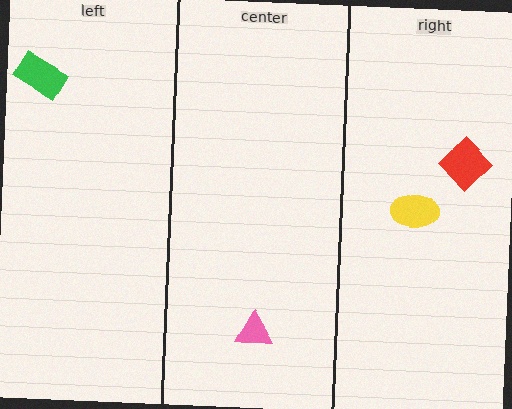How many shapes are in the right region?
2.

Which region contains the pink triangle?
The center region.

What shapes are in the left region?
The green rectangle.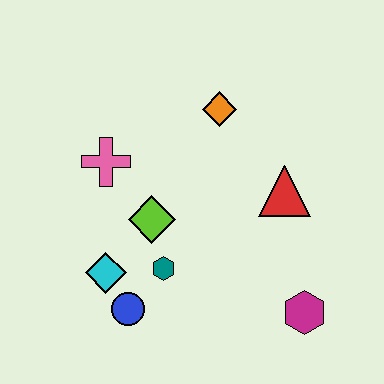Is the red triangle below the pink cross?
Yes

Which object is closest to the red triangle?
The orange diamond is closest to the red triangle.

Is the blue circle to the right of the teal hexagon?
No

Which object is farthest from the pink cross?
The magenta hexagon is farthest from the pink cross.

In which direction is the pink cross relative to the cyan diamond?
The pink cross is above the cyan diamond.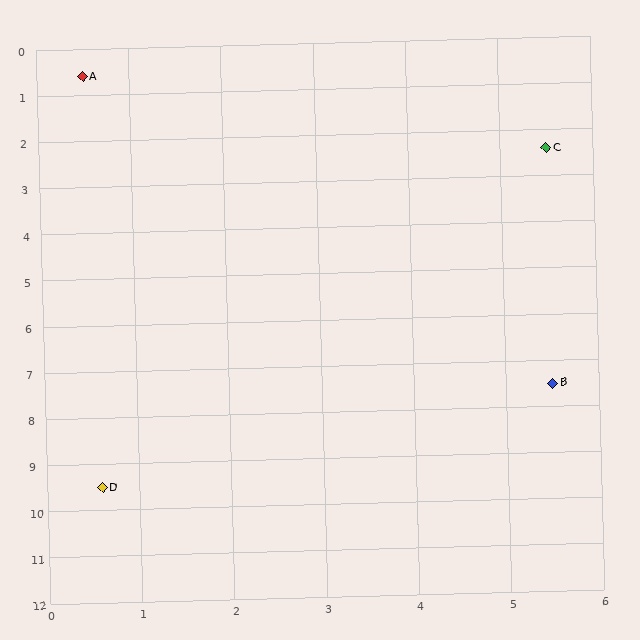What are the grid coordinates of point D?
Point D is at approximately (0.6, 9.5).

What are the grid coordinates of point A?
Point A is at approximately (0.5, 0.6).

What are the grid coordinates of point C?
Point C is at approximately (5.5, 2.4).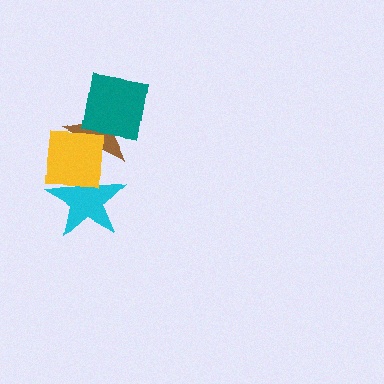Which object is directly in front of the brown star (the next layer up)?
The teal square is directly in front of the brown star.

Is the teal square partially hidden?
No, no other shape covers it.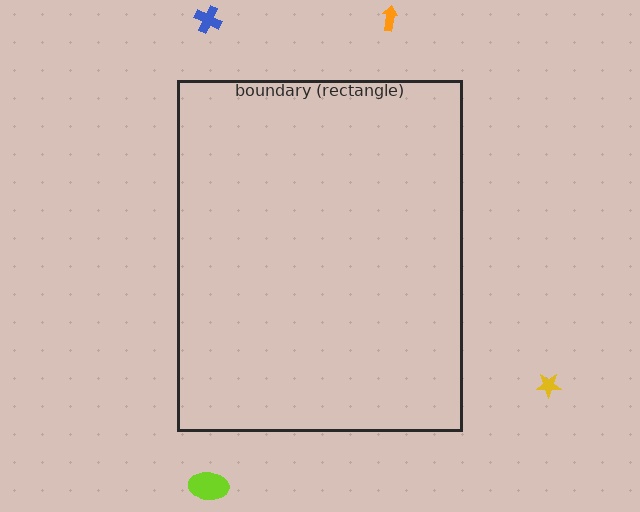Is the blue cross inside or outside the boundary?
Outside.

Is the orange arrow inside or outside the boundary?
Outside.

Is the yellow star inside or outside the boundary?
Outside.